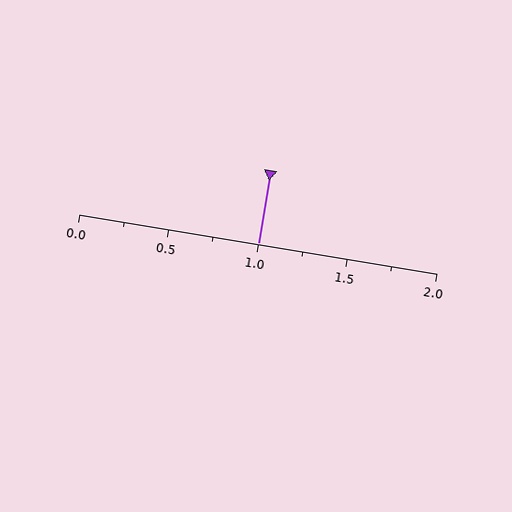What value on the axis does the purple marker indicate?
The marker indicates approximately 1.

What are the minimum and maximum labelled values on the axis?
The axis runs from 0.0 to 2.0.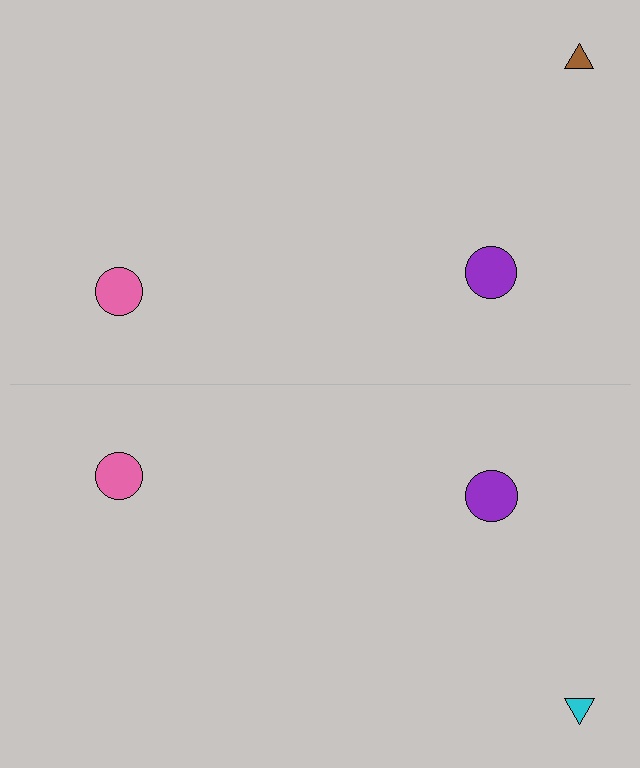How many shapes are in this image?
There are 6 shapes in this image.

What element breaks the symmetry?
The cyan triangle on the bottom side breaks the symmetry — its mirror counterpart is brown.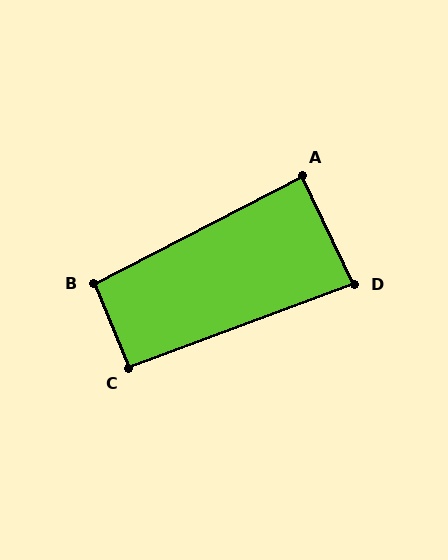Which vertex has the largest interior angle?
B, at approximately 95 degrees.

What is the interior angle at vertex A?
Approximately 88 degrees (approximately right).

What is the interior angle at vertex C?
Approximately 92 degrees (approximately right).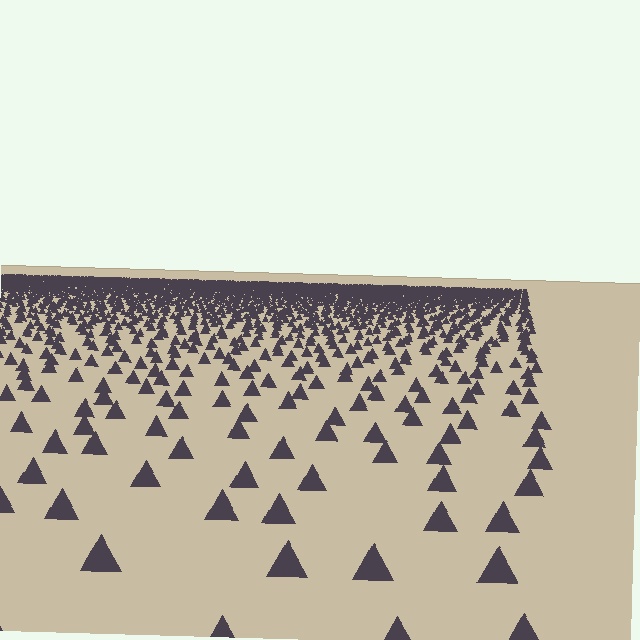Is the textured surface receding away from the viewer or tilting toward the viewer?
The surface is receding away from the viewer. Texture elements get smaller and denser toward the top.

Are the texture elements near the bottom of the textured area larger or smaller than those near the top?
Larger. Near the bottom, elements are closer to the viewer and appear at a bigger on-screen size.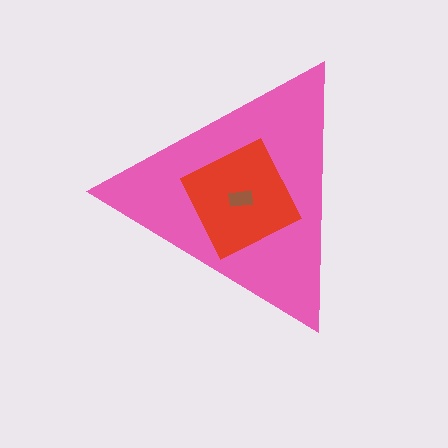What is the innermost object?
The brown rectangle.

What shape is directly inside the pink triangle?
The red square.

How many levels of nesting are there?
3.